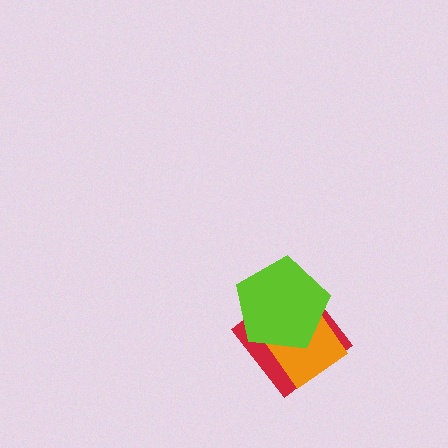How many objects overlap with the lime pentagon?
2 objects overlap with the lime pentagon.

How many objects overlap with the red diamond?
2 objects overlap with the red diamond.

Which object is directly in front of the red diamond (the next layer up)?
The orange diamond is directly in front of the red diamond.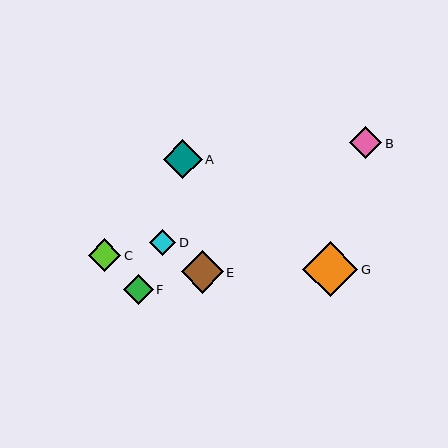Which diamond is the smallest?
Diamond D is the smallest with a size of approximately 26 pixels.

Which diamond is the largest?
Diamond G is the largest with a size of approximately 55 pixels.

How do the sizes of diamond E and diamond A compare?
Diamond E and diamond A are approximately the same size.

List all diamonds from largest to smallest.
From largest to smallest: G, E, A, C, B, F, D.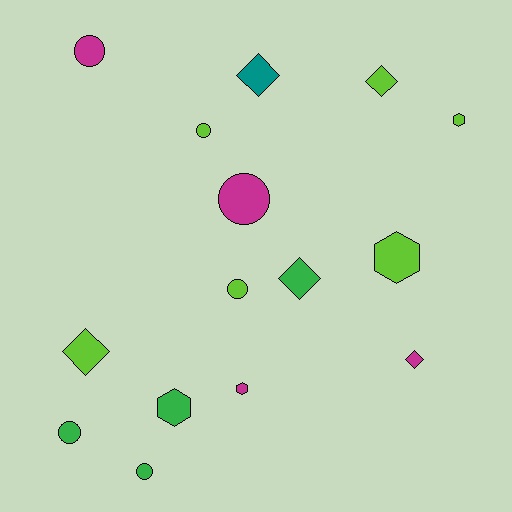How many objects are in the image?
There are 15 objects.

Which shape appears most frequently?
Circle, with 6 objects.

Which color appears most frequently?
Lime, with 6 objects.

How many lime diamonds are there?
There are 2 lime diamonds.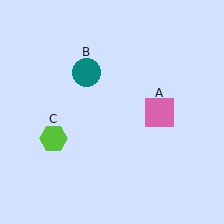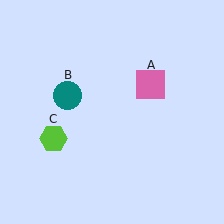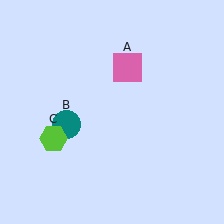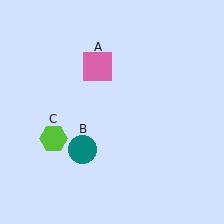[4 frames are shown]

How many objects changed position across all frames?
2 objects changed position: pink square (object A), teal circle (object B).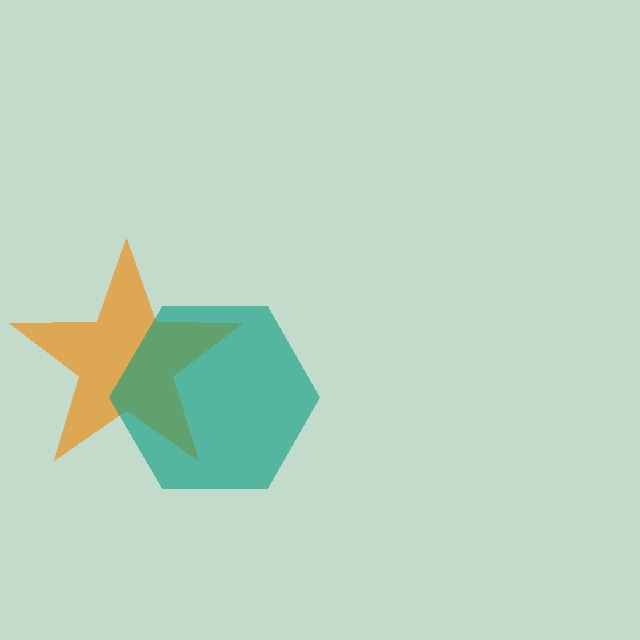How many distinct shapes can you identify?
There are 2 distinct shapes: an orange star, a teal hexagon.